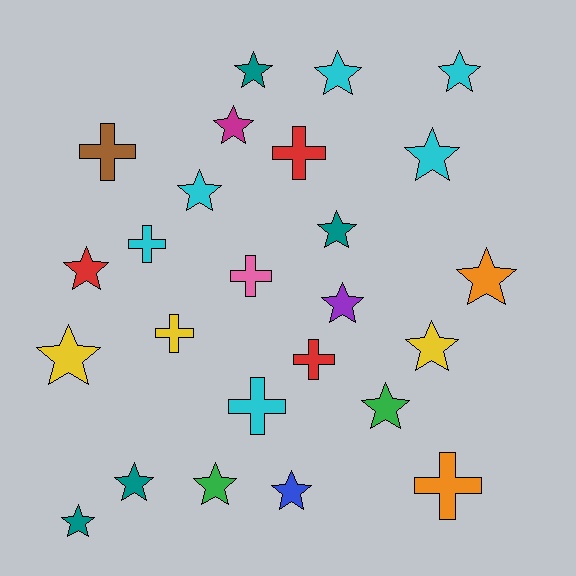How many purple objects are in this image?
There is 1 purple object.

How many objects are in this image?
There are 25 objects.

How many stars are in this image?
There are 17 stars.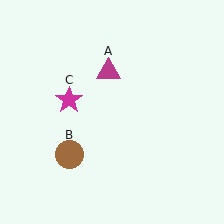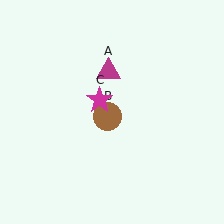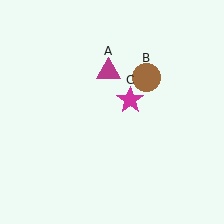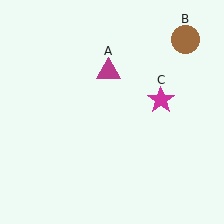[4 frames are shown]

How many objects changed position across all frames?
2 objects changed position: brown circle (object B), magenta star (object C).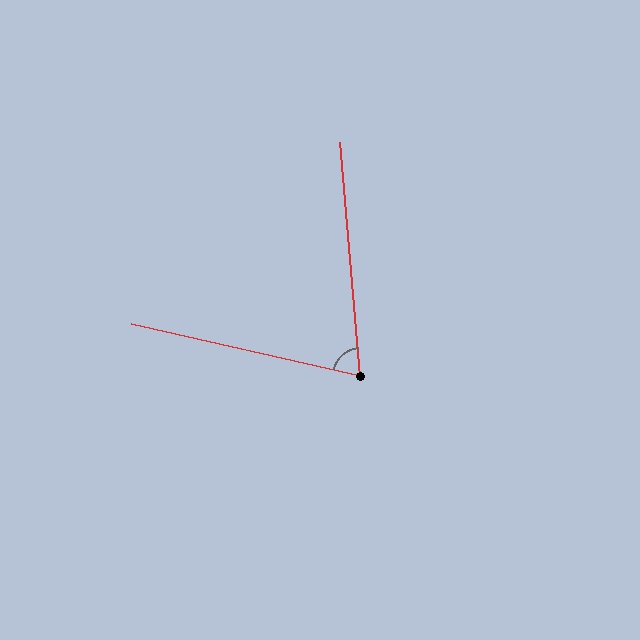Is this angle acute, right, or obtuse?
It is acute.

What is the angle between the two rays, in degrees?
Approximately 73 degrees.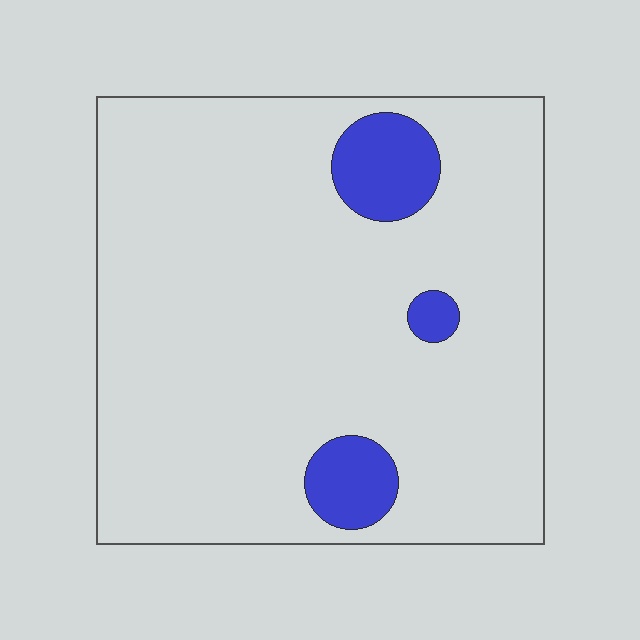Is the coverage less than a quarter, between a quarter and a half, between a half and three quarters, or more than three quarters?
Less than a quarter.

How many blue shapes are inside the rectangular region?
3.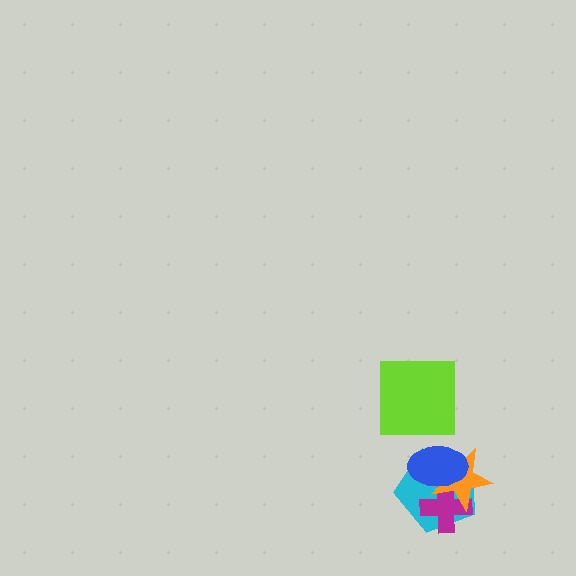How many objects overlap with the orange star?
3 objects overlap with the orange star.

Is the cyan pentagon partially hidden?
Yes, it is partially covered by another shape.